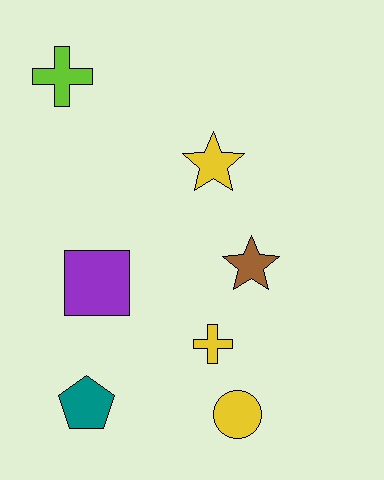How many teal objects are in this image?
There is 1 teal object.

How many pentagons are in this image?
There is 1 pentagon.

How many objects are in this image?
There are 7 objects.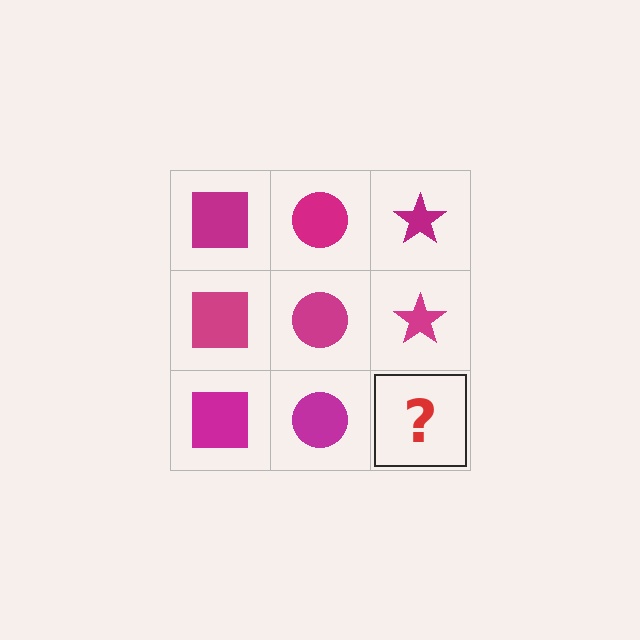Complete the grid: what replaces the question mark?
The question mark should be replaced with a magenta star.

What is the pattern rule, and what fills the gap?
The rule is that each column has a consistent shape. The gap should be filled with a magenta star.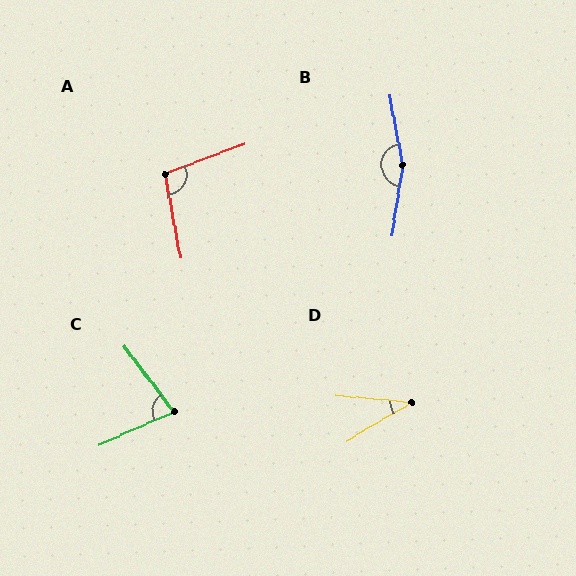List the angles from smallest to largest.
D (36°), C (77°), A (100°), B (161°).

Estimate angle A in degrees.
Approximately 100 degrees.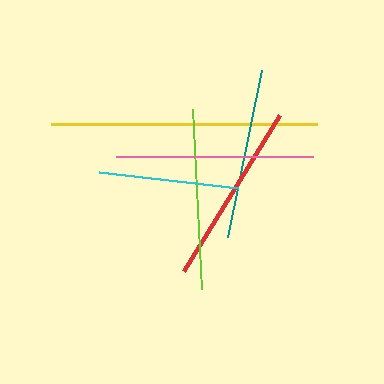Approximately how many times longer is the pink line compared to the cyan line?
The pink line is approximately 1.4 times the length of the cyan line.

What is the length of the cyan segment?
The cyan segment is approximately 140 pixels long.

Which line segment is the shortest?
The cyan line is the shortest at approximately 140 pixels.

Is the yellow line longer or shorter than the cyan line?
The yellow line is longer than the cyan line.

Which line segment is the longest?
The yellow line is the longest at approximately 267 pixels.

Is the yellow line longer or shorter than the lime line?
The yellow line is longer than the lime line.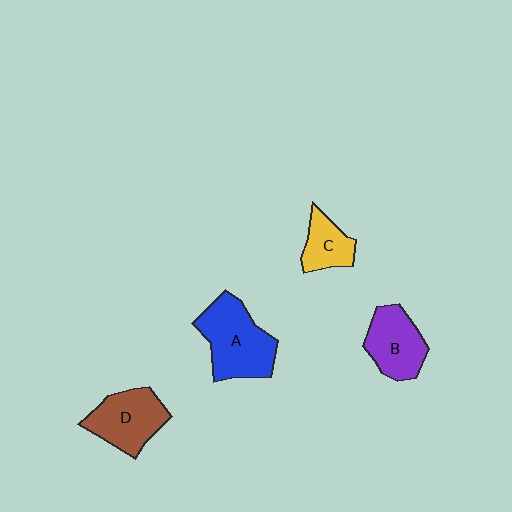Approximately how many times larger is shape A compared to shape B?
Approximately 1.4 times.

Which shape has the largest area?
Shape A (blue).